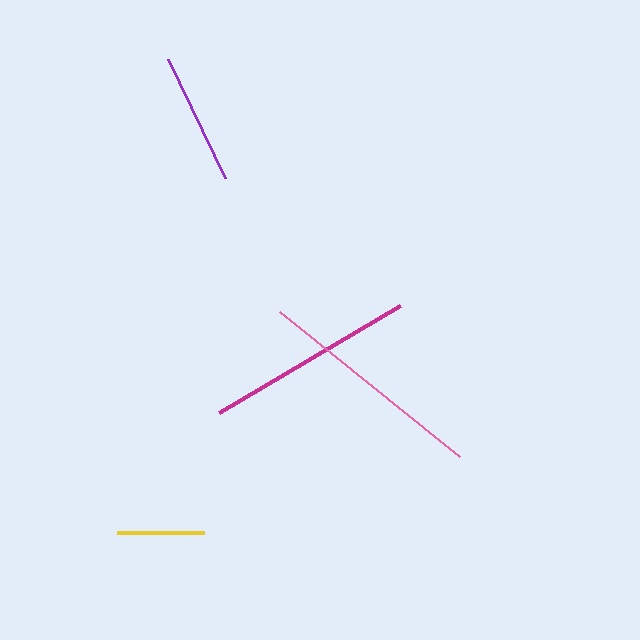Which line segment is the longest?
The pink line is the longest at approximately 231 pixels.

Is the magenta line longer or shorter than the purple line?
The magenta line is longer than the purple line.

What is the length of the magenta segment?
The magenta segment is approximately 209 pixels long.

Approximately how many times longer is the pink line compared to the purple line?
The pink line is approximately 1.8 times the length of the purple line.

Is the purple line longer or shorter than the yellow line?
The purple line is longer than the yellow line.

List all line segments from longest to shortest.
From longest to shortest: pink, magenta, purple, yellow.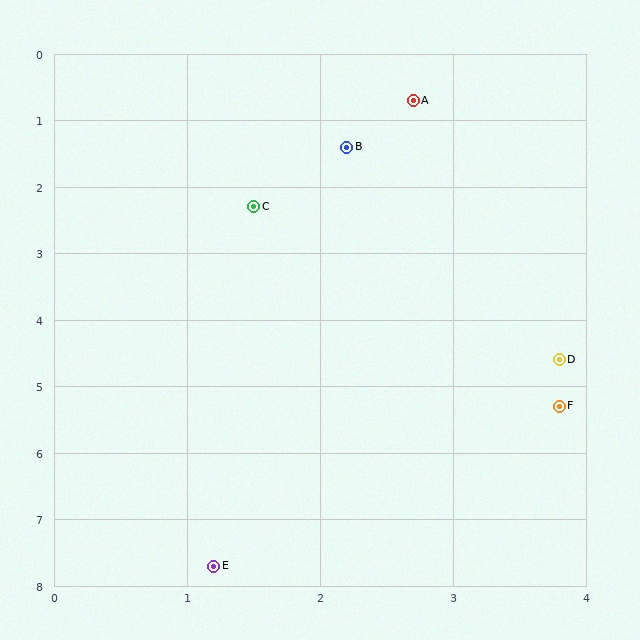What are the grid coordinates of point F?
Point F is at approximately (3.8, 5.3).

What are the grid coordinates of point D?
Point D is at approximately (3.8, 4.6).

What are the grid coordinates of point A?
Point A is at approximately (2.7, 0.7).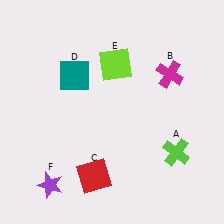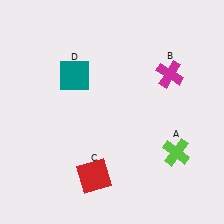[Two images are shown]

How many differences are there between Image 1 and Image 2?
There are 2 differences between the two images.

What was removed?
The lime square (E), the purple star (F) were removed in Image 2.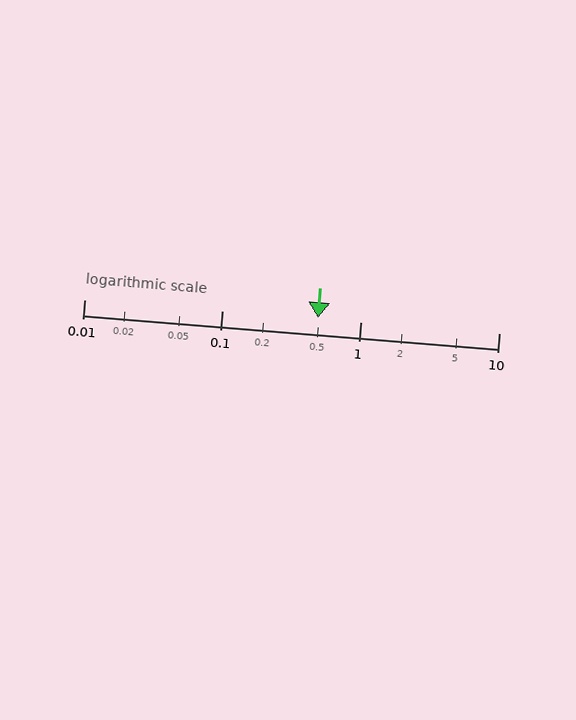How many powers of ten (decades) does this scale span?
The scale spans 3 decades, from 0.01 to 10.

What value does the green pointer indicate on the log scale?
The pointer indicates approximately 0.49.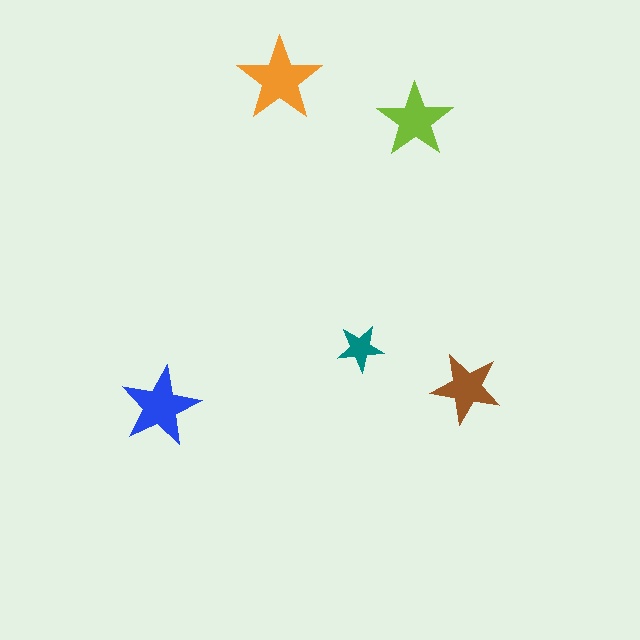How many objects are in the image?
There are 5 objects in the image.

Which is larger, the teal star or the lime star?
The lime one.